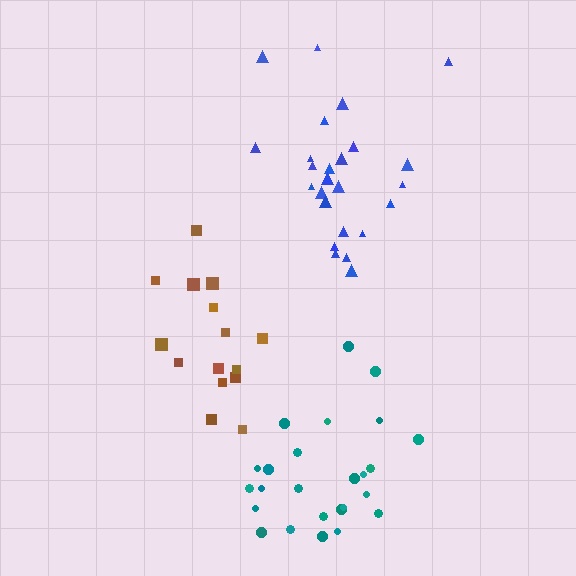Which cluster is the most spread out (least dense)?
Blue.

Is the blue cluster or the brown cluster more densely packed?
Brown.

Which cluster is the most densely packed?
Teal.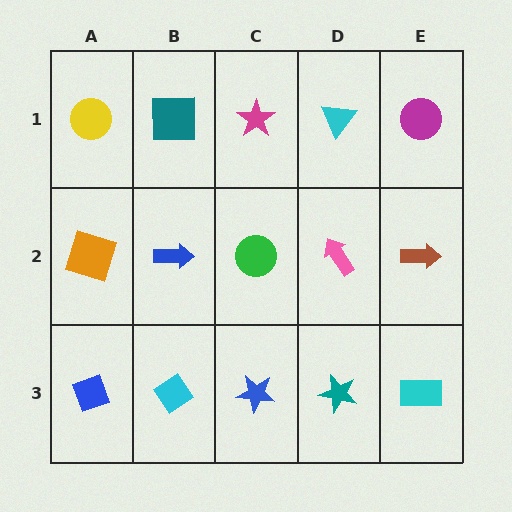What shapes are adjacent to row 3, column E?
A brown arrow (row 2, column E), a teal star (row 3, column D).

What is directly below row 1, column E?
A brown arrow.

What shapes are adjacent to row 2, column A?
A yellow circle (row 1, column A), a blue diamond (row 3, column A), a blue arrow (row 2, column B).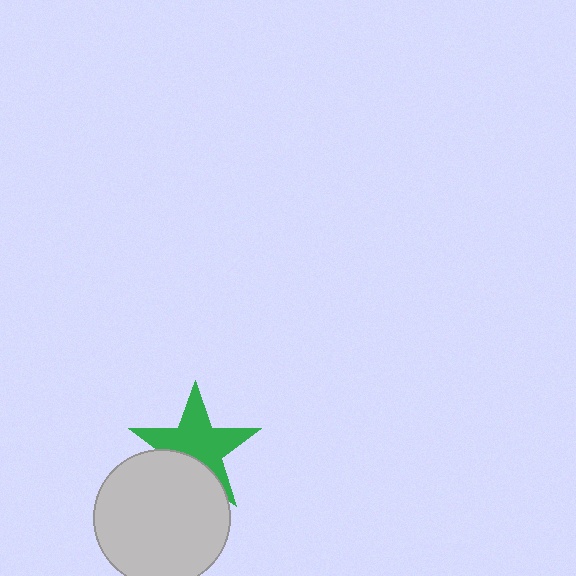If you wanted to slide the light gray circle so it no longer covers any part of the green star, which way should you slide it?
Slide it down — that is the most direct way to separate the two shapes.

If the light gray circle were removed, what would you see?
You would see the complete green star.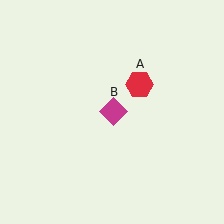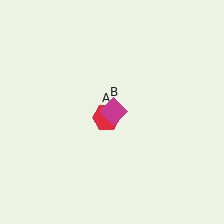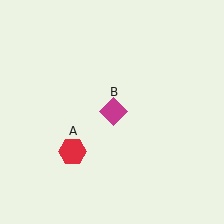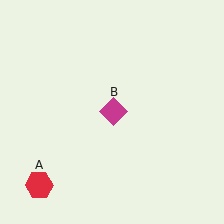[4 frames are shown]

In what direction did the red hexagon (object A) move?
The red hexagon (object A) moved down and to the left.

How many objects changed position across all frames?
1 object changed position: red hexagon (object A).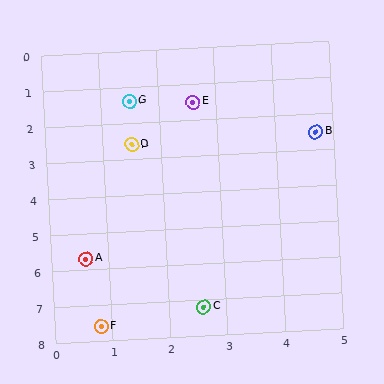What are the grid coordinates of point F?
Point F is at approximately (0.8, 7.6).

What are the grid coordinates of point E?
Point E is at approximately (2.6, 1.5).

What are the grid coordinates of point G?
Point G is at approximately (1.5, 1.4).